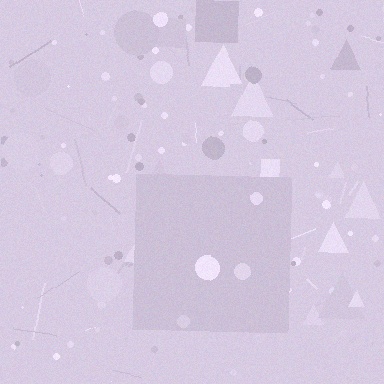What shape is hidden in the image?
A square is hidden in the image.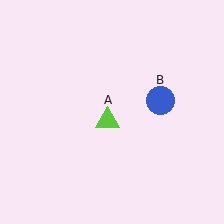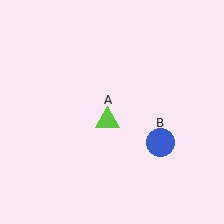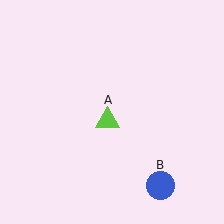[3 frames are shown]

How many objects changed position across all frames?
1 object changed position: blue circle (object B).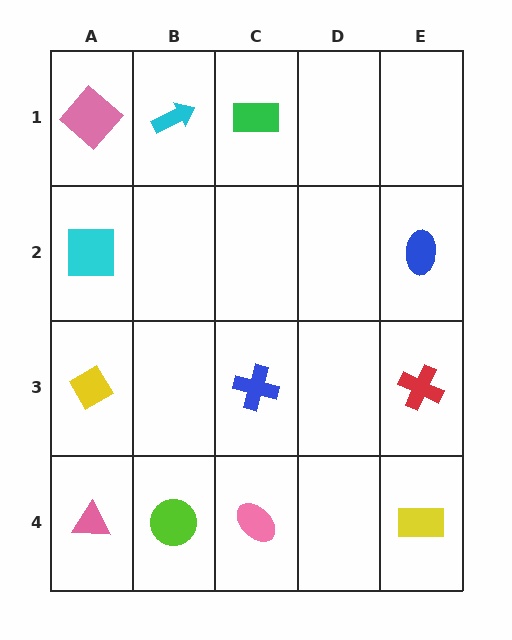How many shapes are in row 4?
4 shapes.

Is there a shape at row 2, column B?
No, that cell is empty.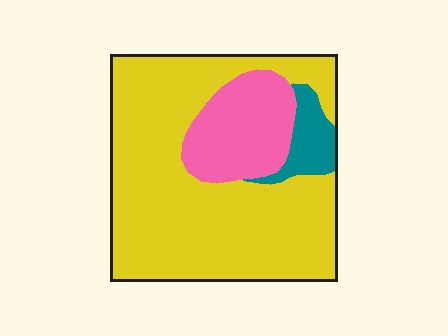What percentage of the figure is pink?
Pink takes up about one fifth (1/5) of the figure.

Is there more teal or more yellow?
Yellow.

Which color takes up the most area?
Yellow, at roughly 75%.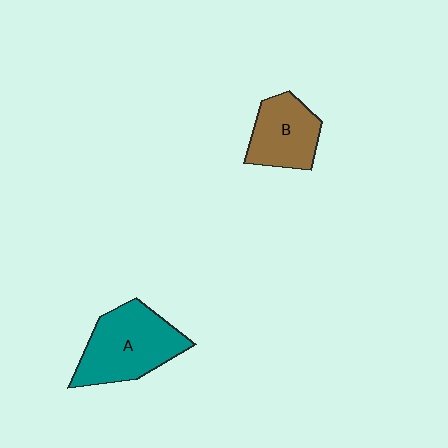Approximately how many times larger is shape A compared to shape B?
Approximately 1.4 times.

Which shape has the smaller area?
Shape B (brown).